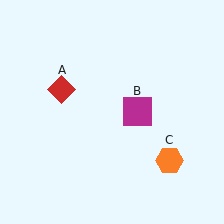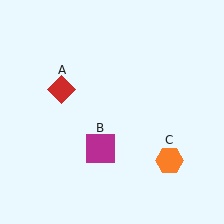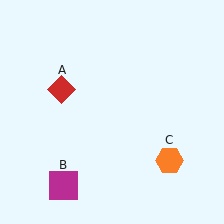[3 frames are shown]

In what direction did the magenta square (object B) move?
The magenta square (object B) moved down and to the left.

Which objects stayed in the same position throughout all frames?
Red diamond (object A) and orange hexagon (object C) remained stationary.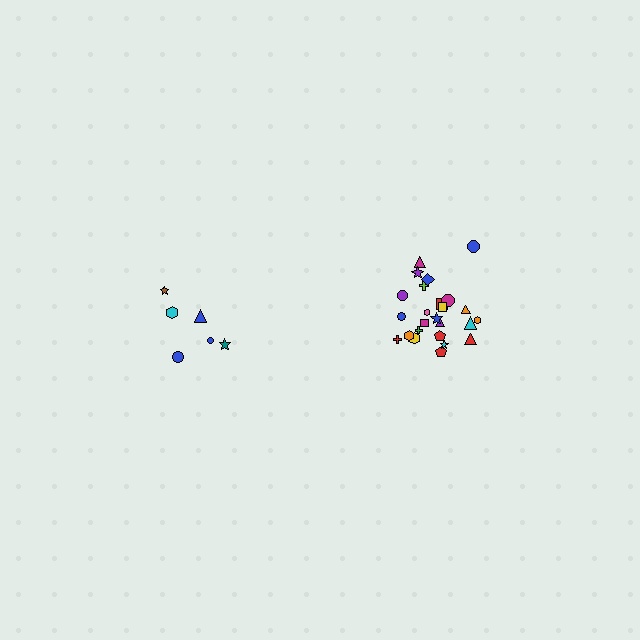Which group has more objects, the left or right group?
The right group.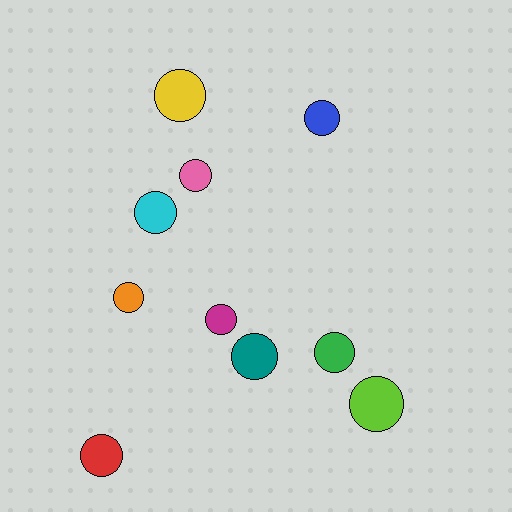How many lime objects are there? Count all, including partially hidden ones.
There is 1 lime object.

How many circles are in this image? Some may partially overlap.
There are 10 circles.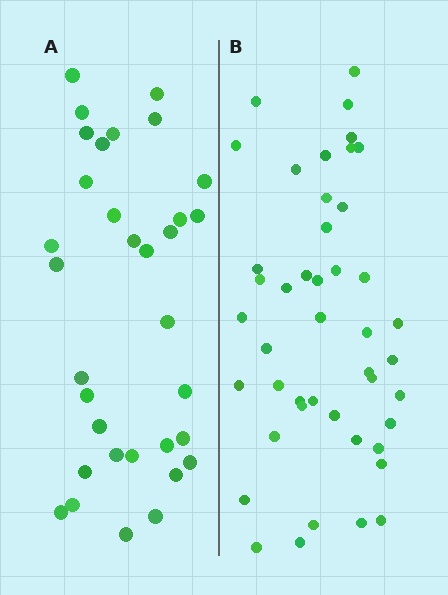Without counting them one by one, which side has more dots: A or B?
Region B (the right region) has more dots.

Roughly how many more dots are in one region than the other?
Region B has roughly 12 or so more dots than region A.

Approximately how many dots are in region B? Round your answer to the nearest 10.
About 40 dots. (The exact count is 45, which rounds to 40.)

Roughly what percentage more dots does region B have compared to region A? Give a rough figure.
About 35% more.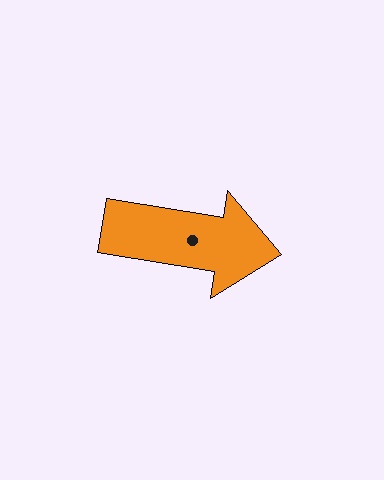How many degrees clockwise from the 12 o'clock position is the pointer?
Approximately 99 degrees.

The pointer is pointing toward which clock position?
Roughly 3 o'clock.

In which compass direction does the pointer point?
East.